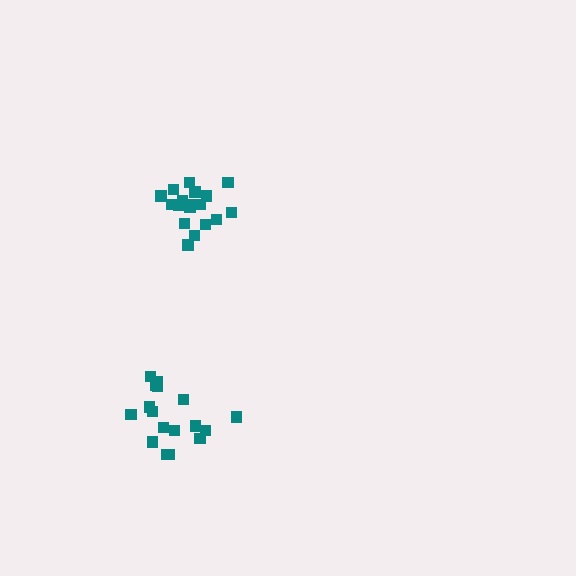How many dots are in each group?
Group 1: 19 dots, Group 2: 17 dots (36 total).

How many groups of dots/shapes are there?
There are 2 groups.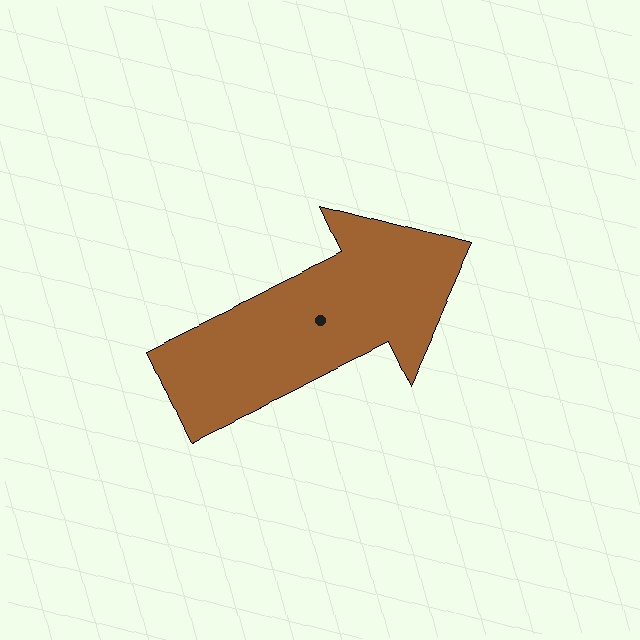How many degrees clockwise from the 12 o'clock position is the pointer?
Approximately 64 degrees.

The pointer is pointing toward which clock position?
Roughly 2 o'clock.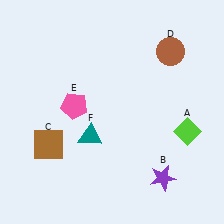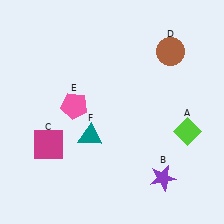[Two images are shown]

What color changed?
The square (C) changed from brown in Image 1 to magenta in Image 2.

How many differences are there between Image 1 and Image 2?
There is 1 difference between the two images.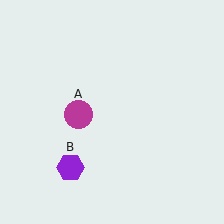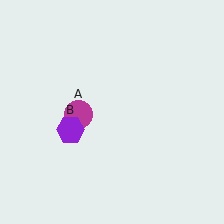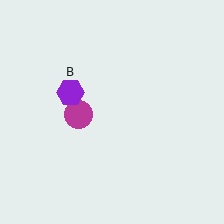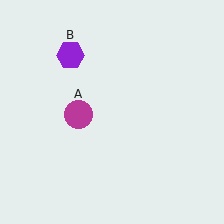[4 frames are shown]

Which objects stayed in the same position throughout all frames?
Magenta circle (object A) remained stationary.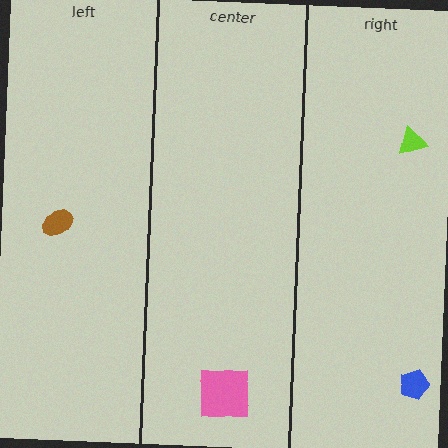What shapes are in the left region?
The brown ellipse.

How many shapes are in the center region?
1.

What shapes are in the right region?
The lime triangle, the blue pentagon.